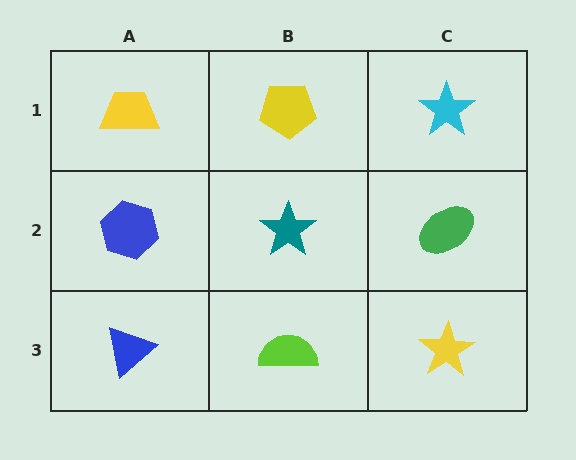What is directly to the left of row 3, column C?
A lime semicircle.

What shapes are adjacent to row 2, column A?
A yellow trapezoid (row 1, column A), a blue triangle (row 3, column A), a teal star (row 2, column B).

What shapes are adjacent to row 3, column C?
A green ellipse (row 2, column C), a lime semicircle (row 3, column B).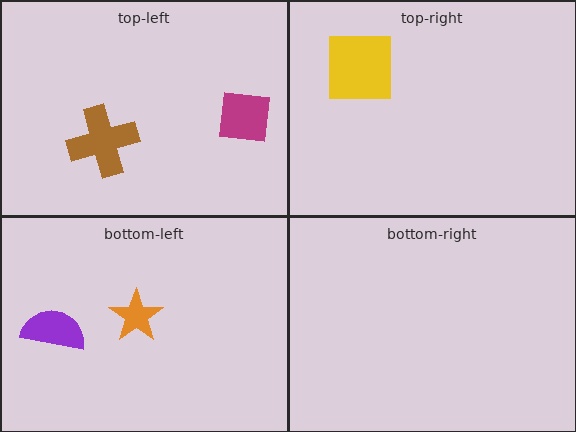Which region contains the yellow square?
The top-right region.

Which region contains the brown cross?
The top-left region.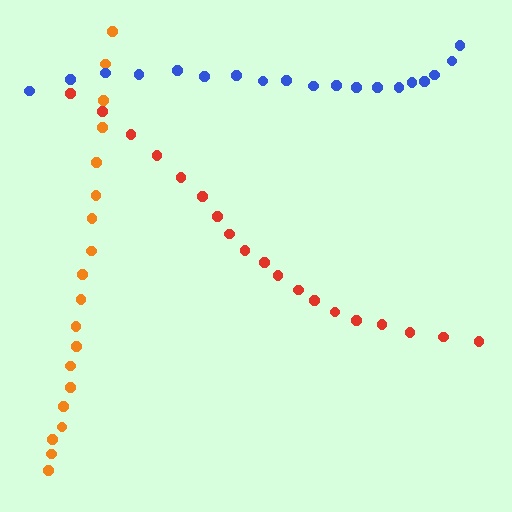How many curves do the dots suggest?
There are 3 distinct paths.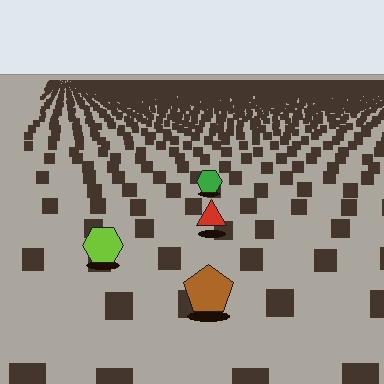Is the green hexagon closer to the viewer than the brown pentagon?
No. The brown pentagon is closer — you can tell from the texture gradient: the ground texture is coarser near it.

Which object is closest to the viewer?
The brown pentagon is closest. The texture marks near it are larger and more spread out.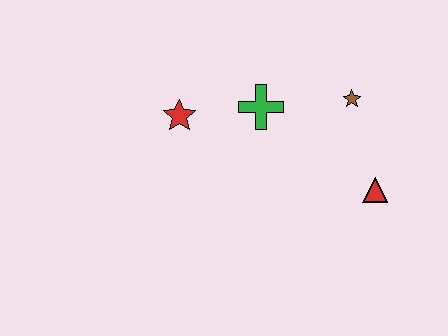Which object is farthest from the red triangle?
The red star is farthest from the red triangle.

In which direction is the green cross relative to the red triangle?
The green cross is to the left of the red triangle.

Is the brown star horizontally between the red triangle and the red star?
Yes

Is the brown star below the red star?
No